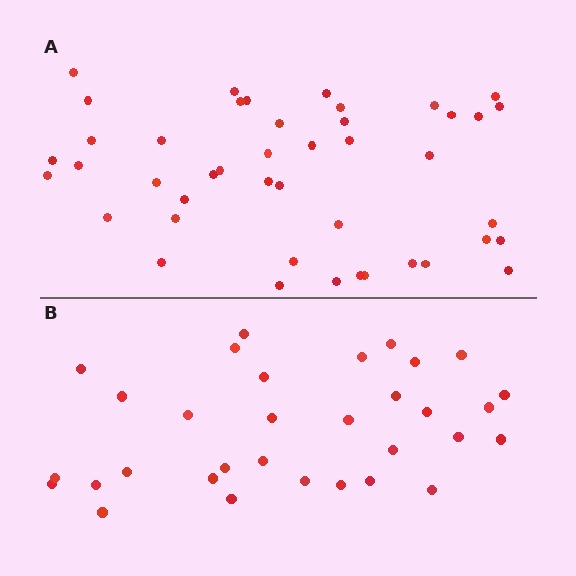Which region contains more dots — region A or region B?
Region A (the top region) has more dots.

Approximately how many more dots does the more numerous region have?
Region A has roughly 12 or so more dots than region B.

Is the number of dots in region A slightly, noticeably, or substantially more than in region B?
Region A has noticeably more, but not dramatically so. The ratio is roughly 1.4 to 1.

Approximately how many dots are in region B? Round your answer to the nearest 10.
About 30 dots. (The exact count is 32, which rounds to 30.)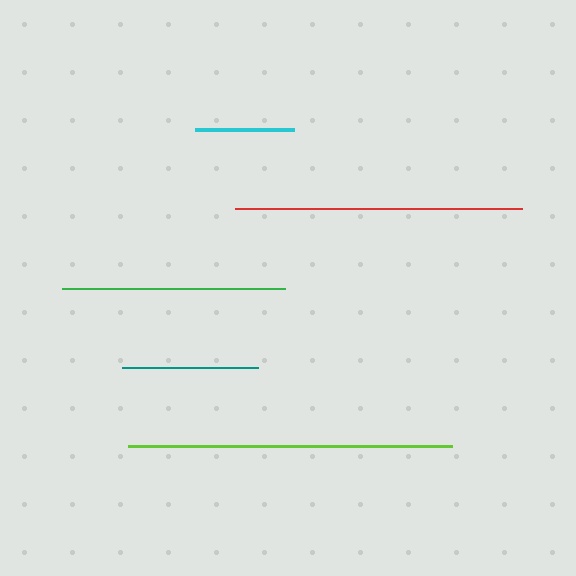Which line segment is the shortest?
The cyan line is the shortest at approximately 99 pixels.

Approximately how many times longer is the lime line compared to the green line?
The lime line is approximately 1.5 times the length of the green line.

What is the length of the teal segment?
The teal segment is approximately 136 pixels long.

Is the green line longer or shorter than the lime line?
The lime line is longer than the green line.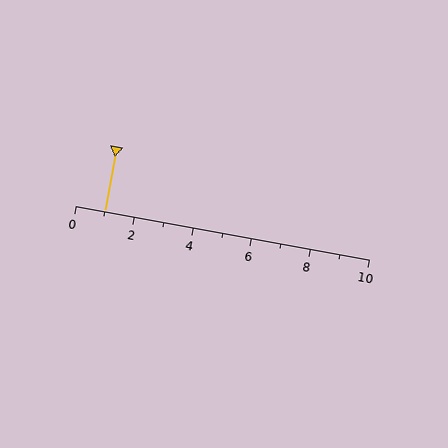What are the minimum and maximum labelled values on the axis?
The axis runs from 0 to 10.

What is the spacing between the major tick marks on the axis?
The major ticks are spaced 2 apart.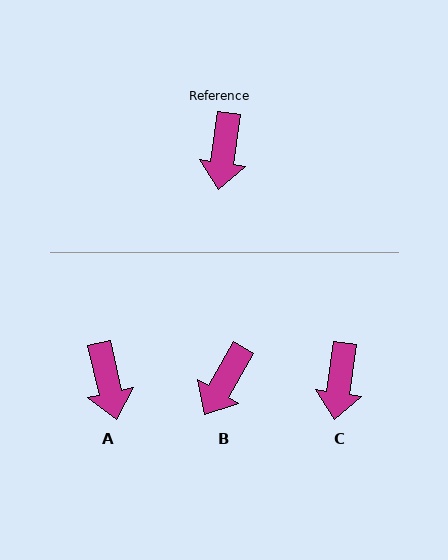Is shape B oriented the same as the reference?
No, it is off by about 22 degrees.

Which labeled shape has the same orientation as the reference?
C.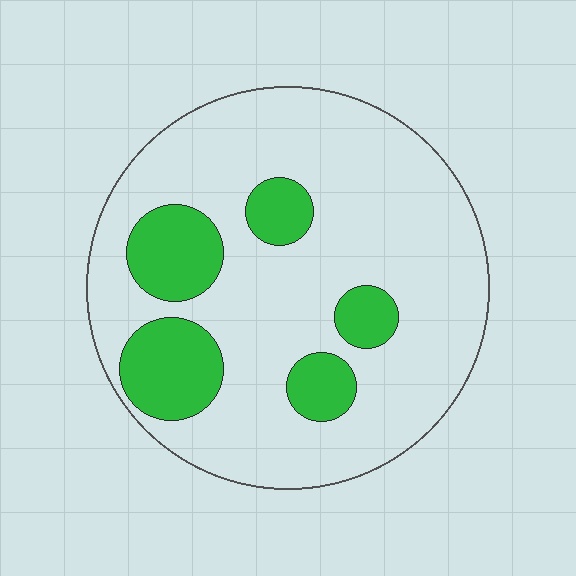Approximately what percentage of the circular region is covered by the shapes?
Approximately 20%.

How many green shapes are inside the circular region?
5.